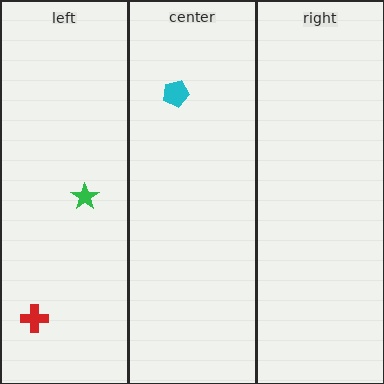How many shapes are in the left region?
2.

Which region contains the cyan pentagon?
The center region.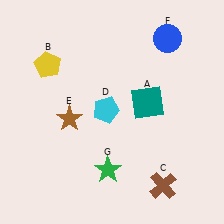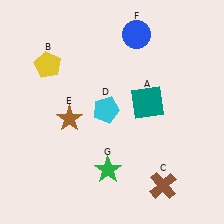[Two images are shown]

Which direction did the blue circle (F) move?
The blue circle (F) moved left.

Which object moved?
The blue circle (F) moved left.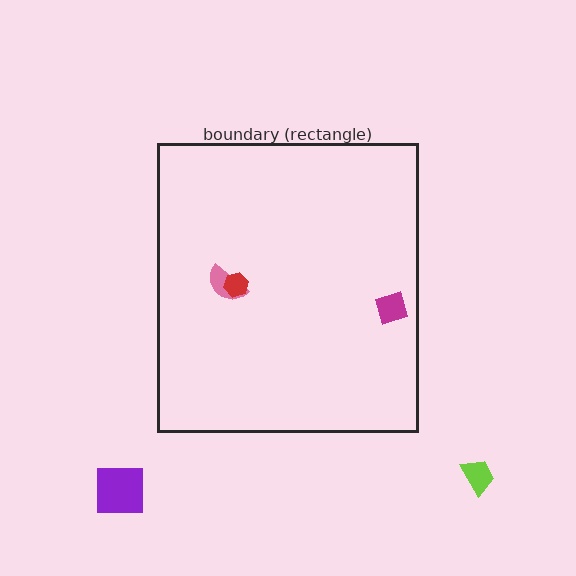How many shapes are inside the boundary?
3 inside, 2 outside.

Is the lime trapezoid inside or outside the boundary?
Outside.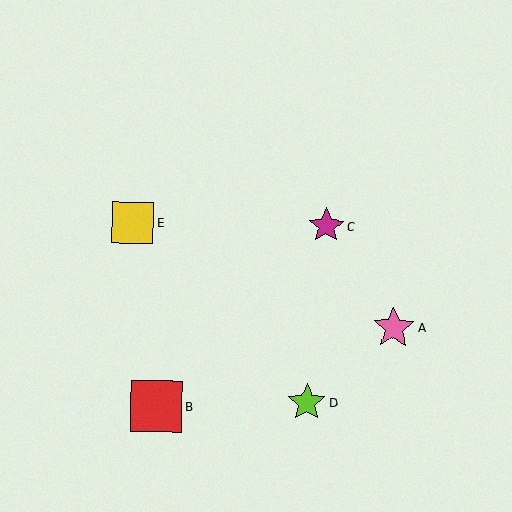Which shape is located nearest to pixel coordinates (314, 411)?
The lime star (labeled D) at (307, 403) is nearest to that location.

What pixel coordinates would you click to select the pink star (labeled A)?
Click at (394, 328) to select the pink star A.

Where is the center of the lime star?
The center of the lime star is at (307, 403).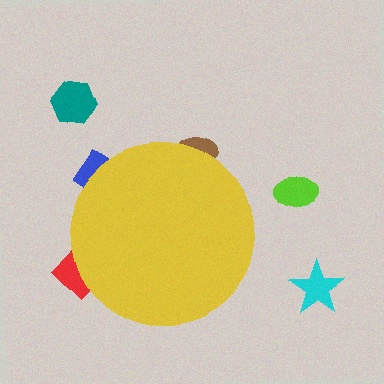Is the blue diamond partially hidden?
Yes, the blue diamond is partially hidden behind the yellow circle.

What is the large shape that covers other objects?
A yellow circle.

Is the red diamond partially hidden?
Yes, the red diamond is partially hidden behind the yellow circle.